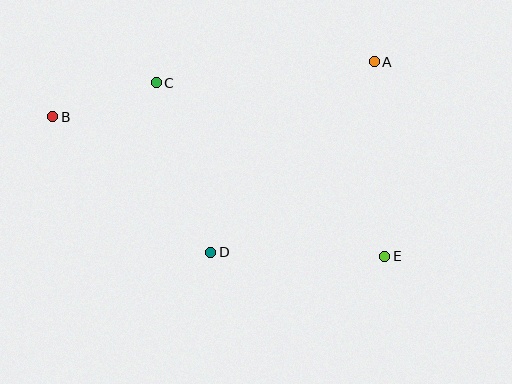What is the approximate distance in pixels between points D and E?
The distance between D and E is approximately 174 pixels.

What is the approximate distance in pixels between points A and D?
The distance between A and D is approximately 251 pixels.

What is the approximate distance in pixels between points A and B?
The distance between A and B is approximately 326 pixels.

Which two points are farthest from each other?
Points B and E are farthest from each other.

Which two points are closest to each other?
Points B and C are closest to each other.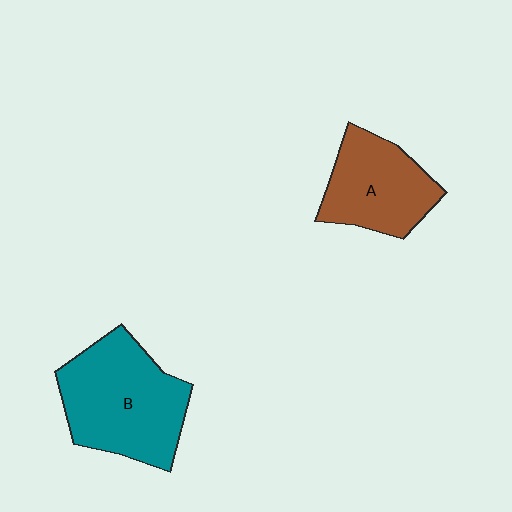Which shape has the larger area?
Shape B (teal).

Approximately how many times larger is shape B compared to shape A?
Approximately 1.4 times.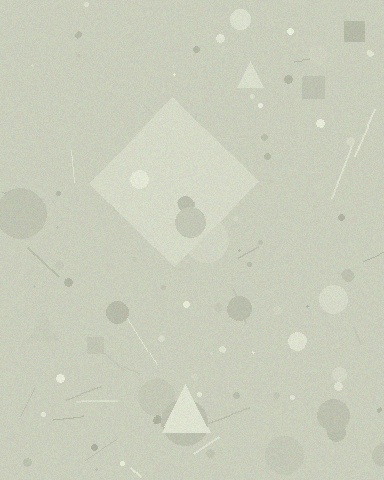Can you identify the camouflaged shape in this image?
The camouflaged shape is a diamond.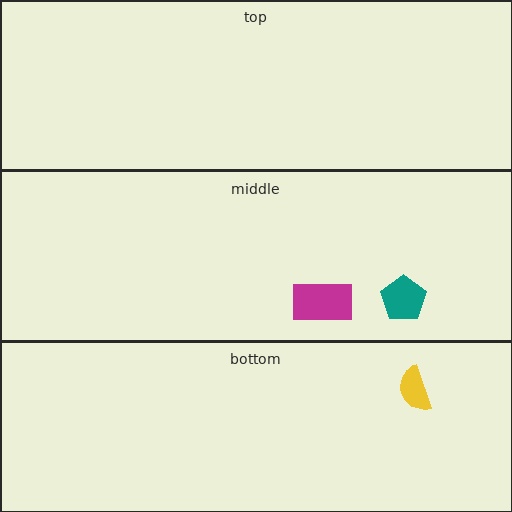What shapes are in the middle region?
The teal pentagon, the magenta rectangle.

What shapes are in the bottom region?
The yellow semicircle.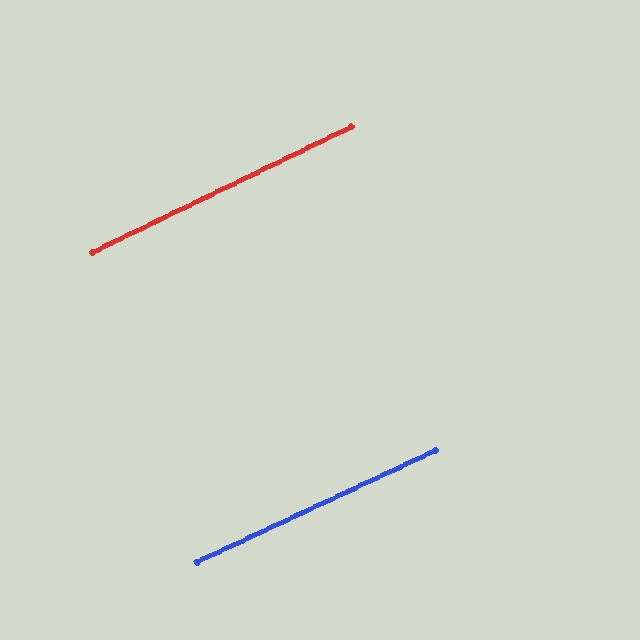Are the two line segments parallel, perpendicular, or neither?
Parallel — their directions differ by only 0.7°.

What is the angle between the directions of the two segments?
Approximately 1 degree.